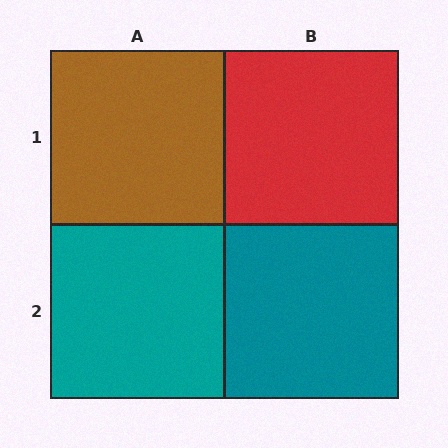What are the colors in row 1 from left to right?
Brown, red.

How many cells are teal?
2 cells are teal.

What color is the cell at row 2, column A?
Teal.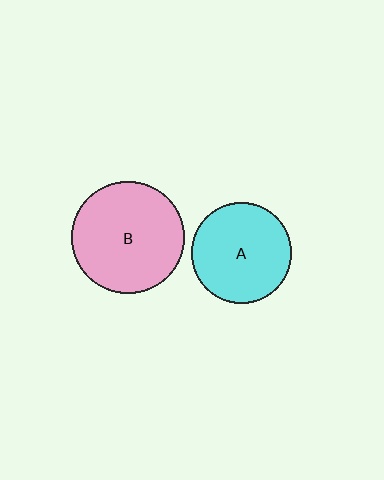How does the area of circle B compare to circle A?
Approximately 1.2 times.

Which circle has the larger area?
Circle B (pink).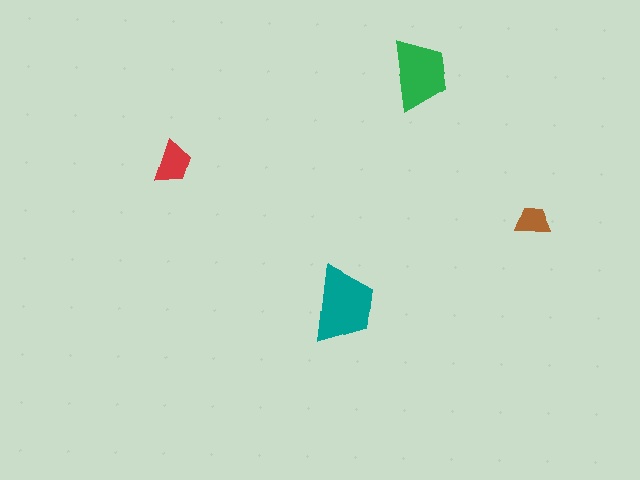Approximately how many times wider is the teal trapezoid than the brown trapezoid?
About 2 times wider.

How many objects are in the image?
There are 4 objects in the image.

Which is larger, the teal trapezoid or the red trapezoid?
The teal one.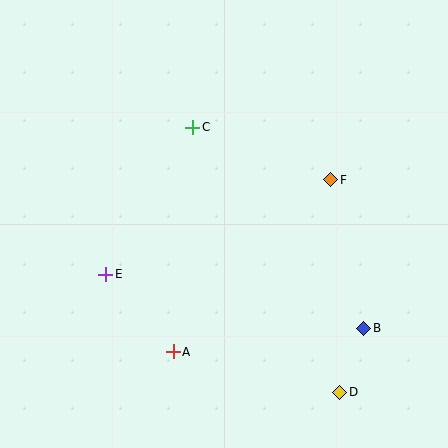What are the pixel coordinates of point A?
Point A is at (173, 352).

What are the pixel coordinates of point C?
Point C is at (193, 127).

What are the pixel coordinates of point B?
Point B is at (364, 328).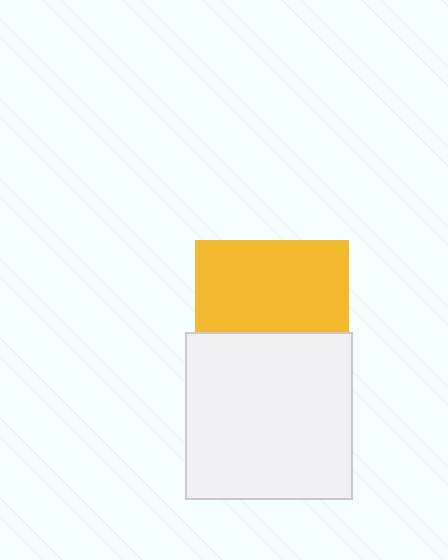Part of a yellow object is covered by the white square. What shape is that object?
It is a square.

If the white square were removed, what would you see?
You would see the complete yellow square.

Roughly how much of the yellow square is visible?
About half of it is visible (roughly 60%).